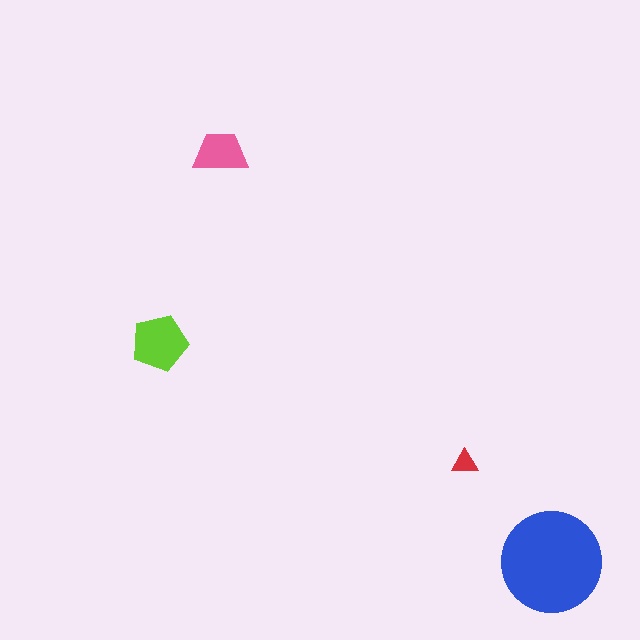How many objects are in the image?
There are 4 objects in the image.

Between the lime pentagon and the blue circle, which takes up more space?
The blue circle.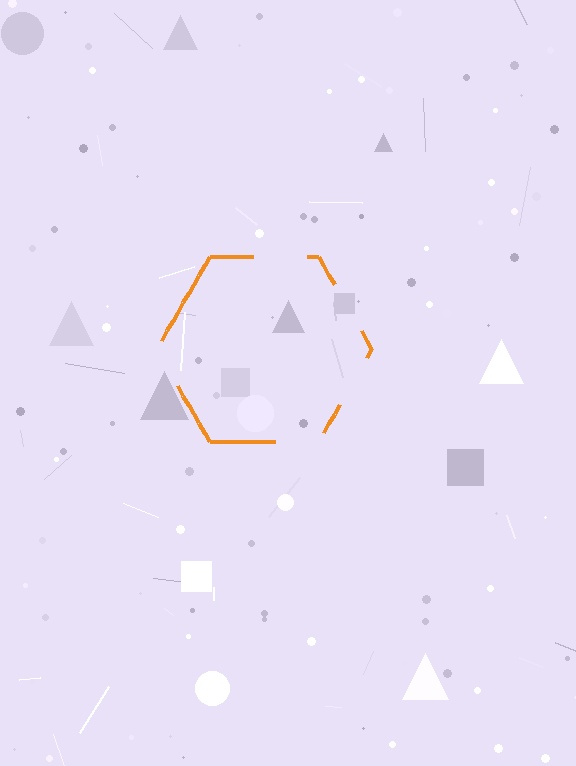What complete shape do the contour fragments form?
The contour fragments form a hexagon.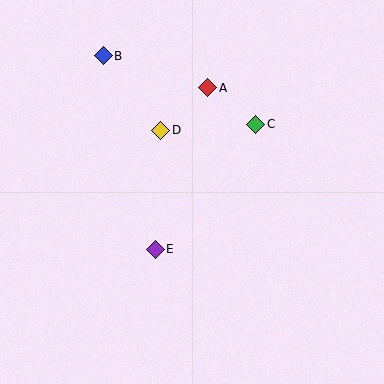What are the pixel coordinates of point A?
Point A is at (208, 88).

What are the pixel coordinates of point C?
Point C is at (256, 124).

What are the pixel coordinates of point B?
Point B is at (103, 56).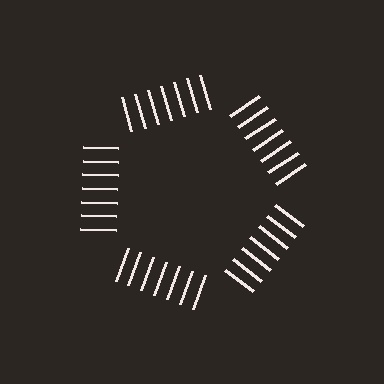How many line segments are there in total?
35 — 7 along each of the 5 edges.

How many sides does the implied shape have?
5 sides — the line-ends trace a pentagon.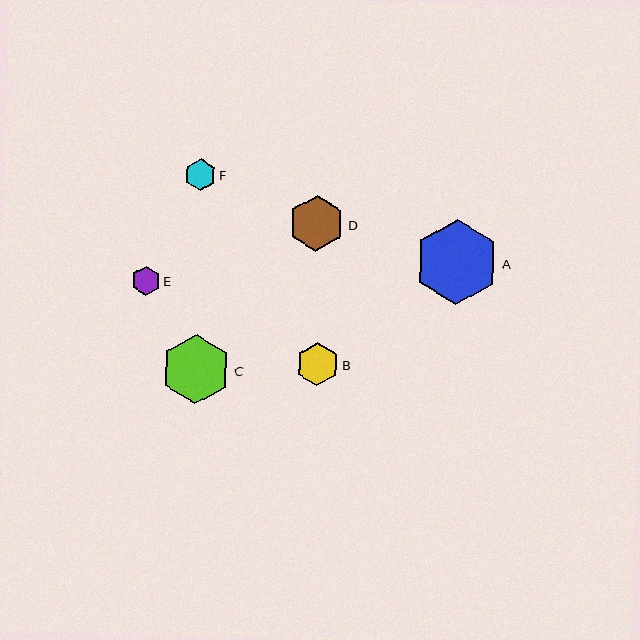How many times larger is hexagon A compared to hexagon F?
Hexagon A is approximately 2.7 times the size of hexagon F.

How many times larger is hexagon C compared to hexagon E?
Hexagon C is approximately 2.4 times the size of hexagon E.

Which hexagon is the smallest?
Hexagon E is the smallest with a size of approximately 29 pixels.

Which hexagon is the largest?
Hexagon A is the largest with a size of approximately 85 pixels.